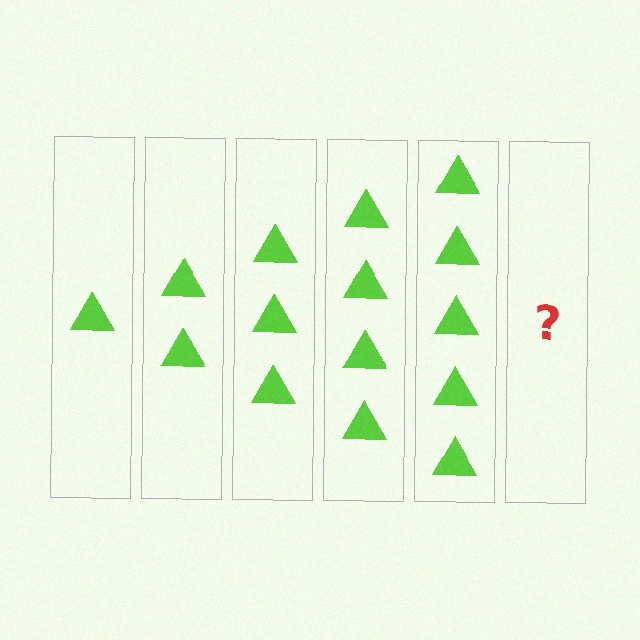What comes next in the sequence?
The next element should be 6 triangles.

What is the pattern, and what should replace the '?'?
The pattern is that each step adds one more triangle. The '?' should be 6 triangles.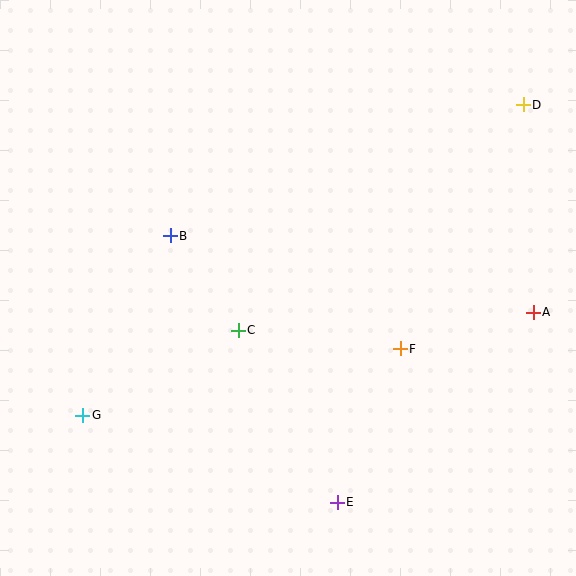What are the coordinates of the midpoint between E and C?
The midpoint between E and C is at (288, 416).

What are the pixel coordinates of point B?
Point B is at (170, 236).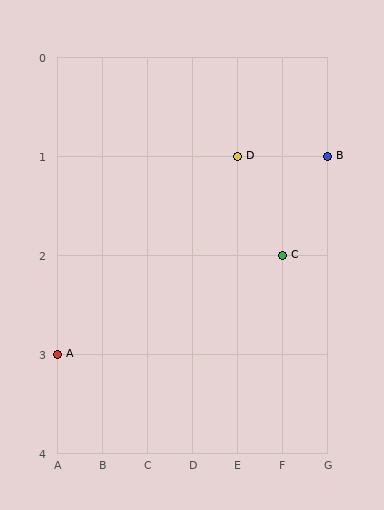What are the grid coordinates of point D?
Point D is at grid coordinates (E, 1).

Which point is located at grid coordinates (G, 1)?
Point B is at (G, 1).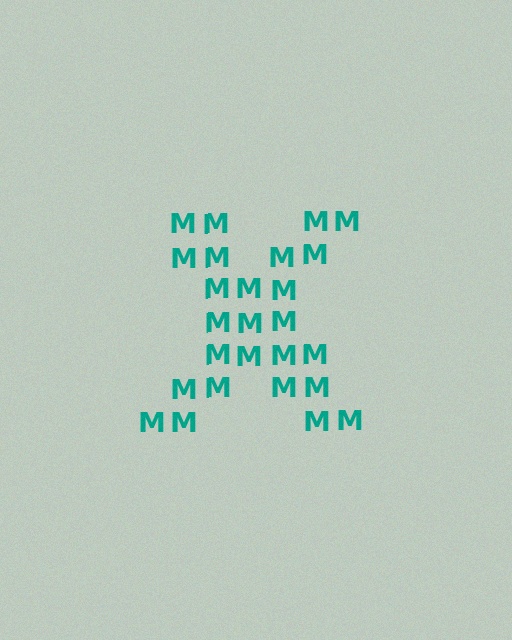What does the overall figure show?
The overall figure shows the letter X.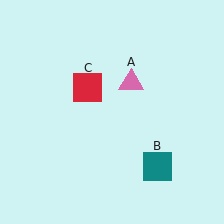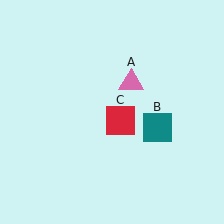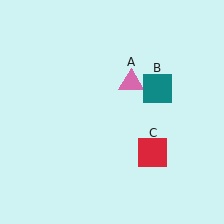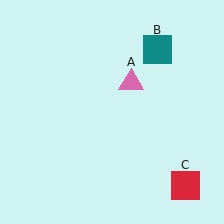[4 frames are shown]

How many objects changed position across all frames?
2 objects changed position: teal square (object B), red square (object C).